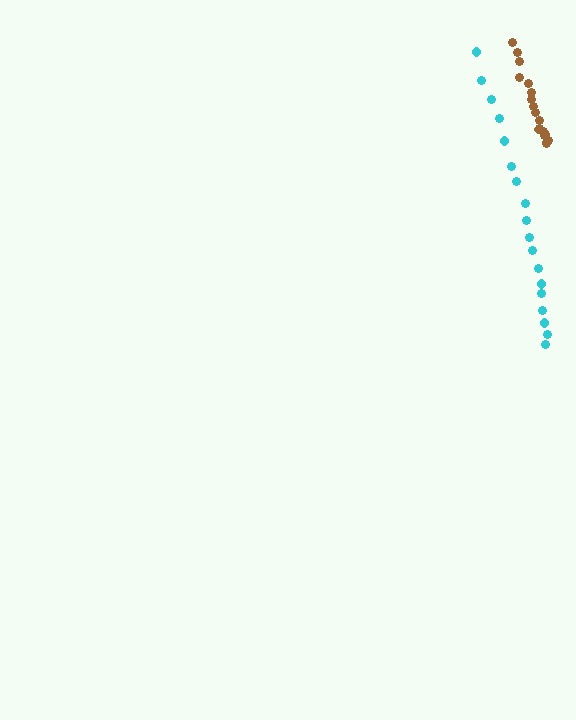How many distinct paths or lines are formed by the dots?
There are 2 distinct paths.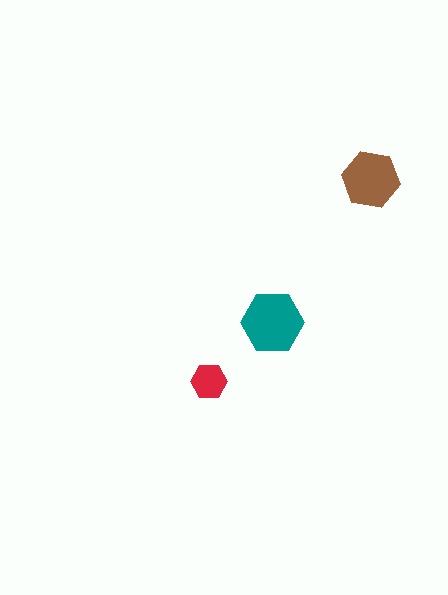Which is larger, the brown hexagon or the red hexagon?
The brown one.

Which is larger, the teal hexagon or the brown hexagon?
The teal one.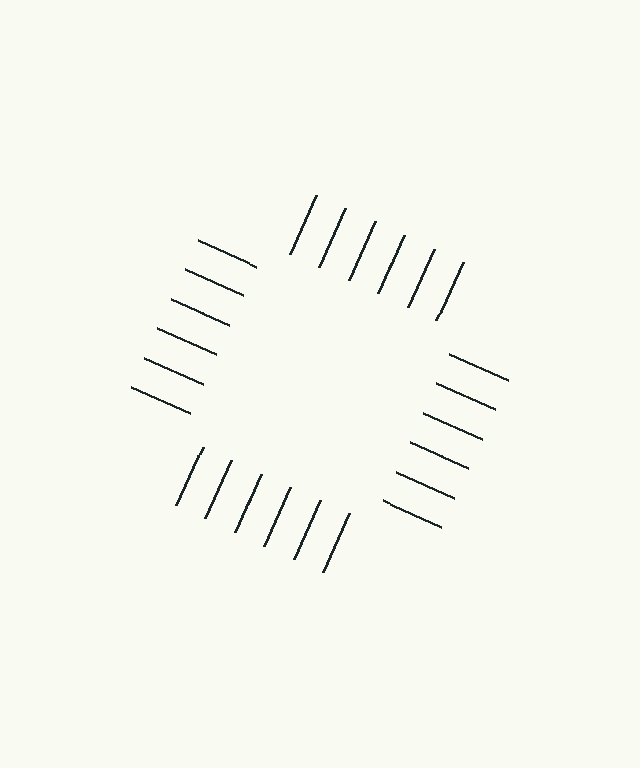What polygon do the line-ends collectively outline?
An illusory square — the line segments terminate on its edges but no continuous stroke is drawn.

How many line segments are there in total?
24 — 6 along each of the 4 edges.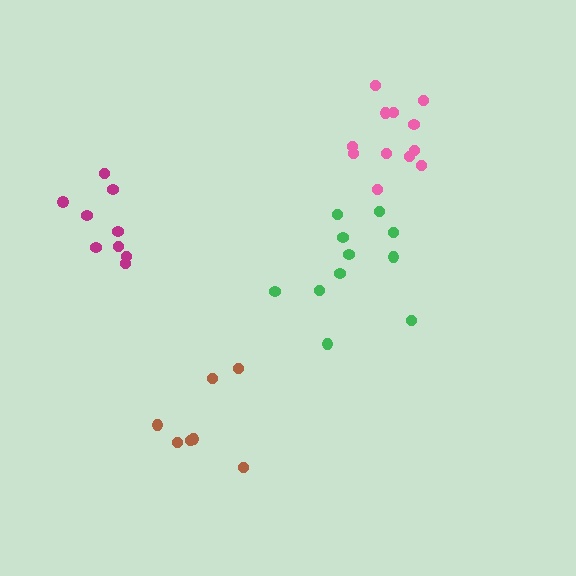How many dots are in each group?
Group 1: 11 dots, Group 2: 12 dots, Group 3: 9 dots, Group 4: 7 dots (39 total).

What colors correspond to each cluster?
The clusters are colored: green, pink, magenta, brown.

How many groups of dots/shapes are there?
There are 4 groups.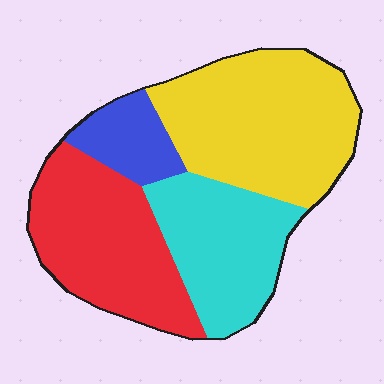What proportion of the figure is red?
Red takes up between a quarter and a half of the figure.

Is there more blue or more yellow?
Yellow.